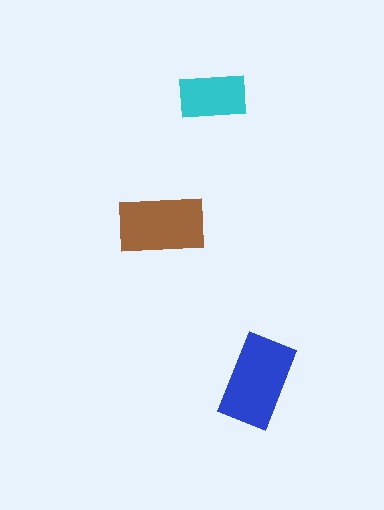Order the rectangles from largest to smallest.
the blue one, the brown one, the cyan one.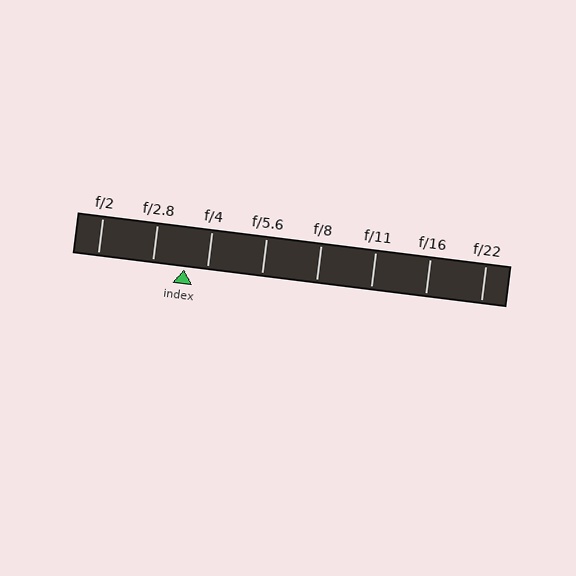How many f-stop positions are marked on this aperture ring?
There are 8 f-stop positions marked.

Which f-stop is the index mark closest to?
The index mark is closest to f/4.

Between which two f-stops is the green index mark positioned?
The index mark is between f/2.8 and f/4.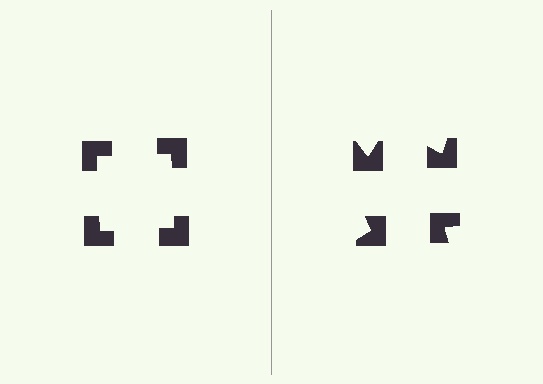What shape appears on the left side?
An illusory square.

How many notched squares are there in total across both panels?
8 — 4 on each side.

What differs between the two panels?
The notched squares are positioned identically on both sides; only the wedge orientations differ. On the left they align to a square; on the right they are misaligned.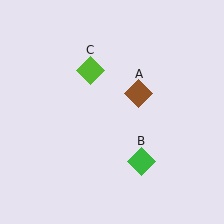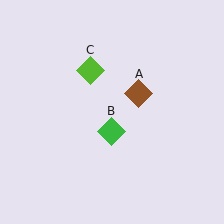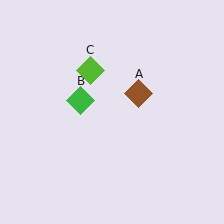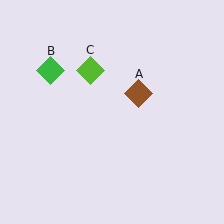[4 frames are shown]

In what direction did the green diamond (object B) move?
The green diamond (object B) moved up and to the left.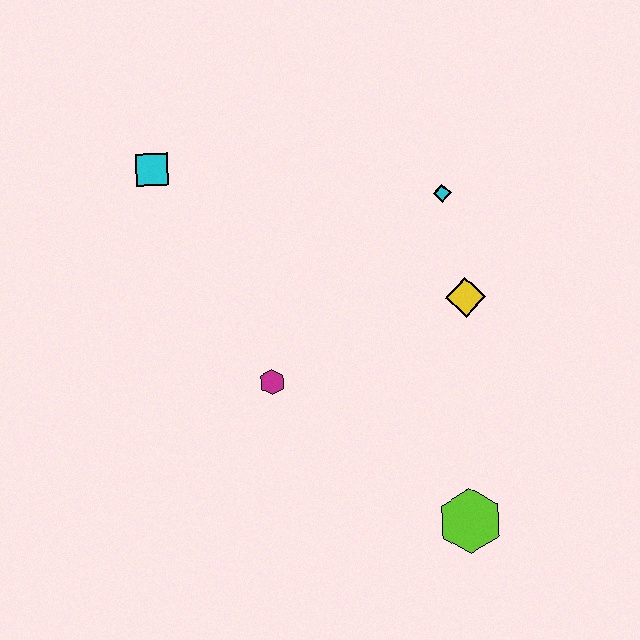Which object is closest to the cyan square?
The magenta hexagon is closest to the cyan square.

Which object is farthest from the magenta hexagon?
The cyan diamond is farthest from the magenta hexagon.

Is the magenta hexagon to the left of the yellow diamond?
Yes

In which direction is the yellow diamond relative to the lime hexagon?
The yellow diamond is above the lime hexagon.